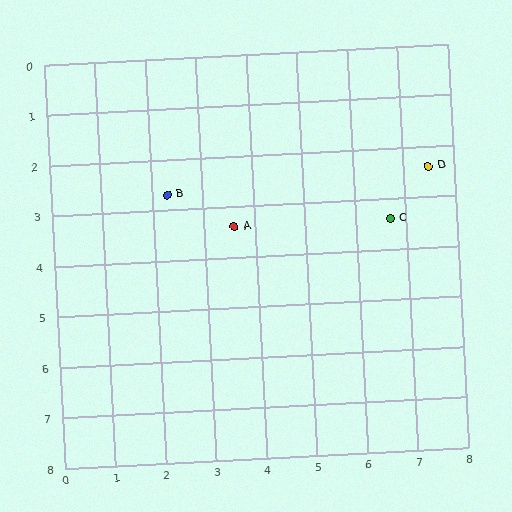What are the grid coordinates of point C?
Point C is at approximately (6.7, 3.4).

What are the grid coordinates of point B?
Point B is at approximately (2.3, 2.7).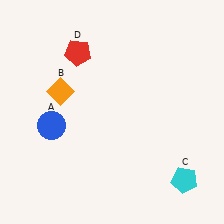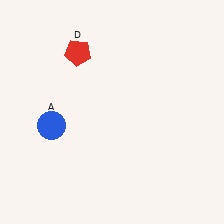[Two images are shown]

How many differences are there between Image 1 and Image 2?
There are 2 differences between the two images.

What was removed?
The orange diamond (B), the cyan pentagon (C) were removed in Image 2.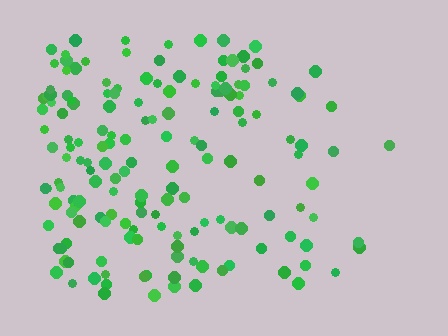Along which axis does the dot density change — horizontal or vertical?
Horizontal.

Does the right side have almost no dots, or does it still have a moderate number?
Still a moderate number, just noticeably fewer than the left.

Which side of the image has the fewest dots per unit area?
The right.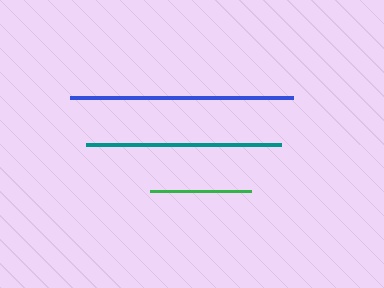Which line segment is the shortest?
The green line is the shortest at approximately 101 pixels.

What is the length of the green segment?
The green segment is approximately 101 pixels long.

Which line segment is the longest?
The blue line is the longest at approximately 223 pixels.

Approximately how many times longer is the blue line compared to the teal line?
The blue line is approximately 1.1 times the length of the teal line.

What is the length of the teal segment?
The teal segment is approximately 195 pixels long.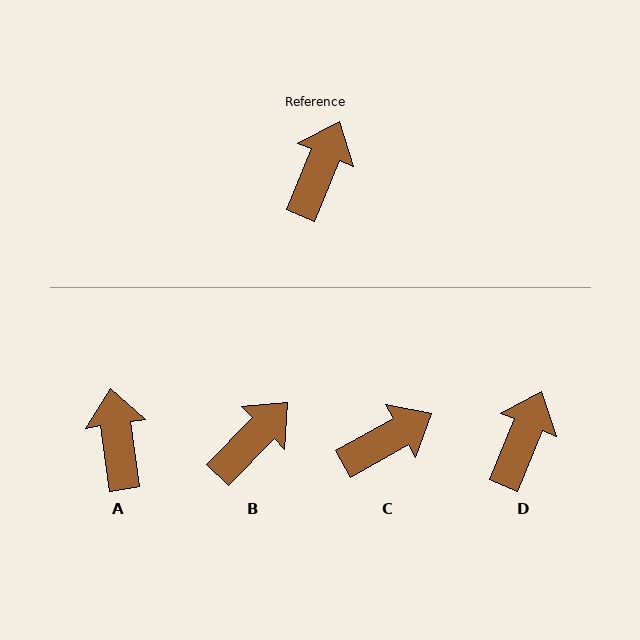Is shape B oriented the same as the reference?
No, it is off by about 22 degrees.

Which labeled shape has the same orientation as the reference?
D.